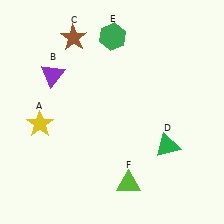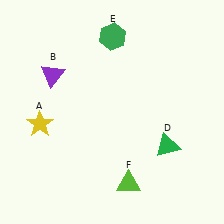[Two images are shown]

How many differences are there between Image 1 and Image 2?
There is 1 difference between the two images.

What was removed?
The brown star (C) was removed in Image 2.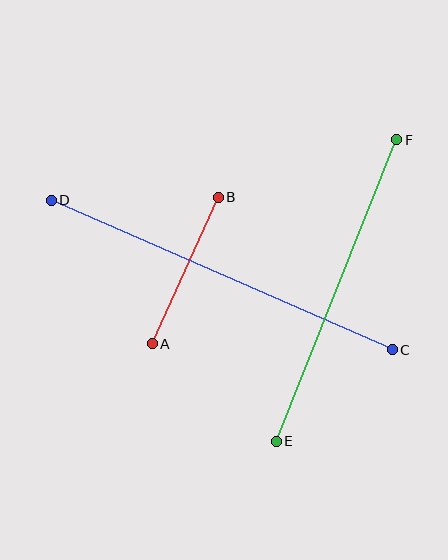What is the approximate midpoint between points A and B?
The midpoint is at approximately (185, 271) pixels.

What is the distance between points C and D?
The distance is approximately 373 pixels.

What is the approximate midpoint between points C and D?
The midpoint is at approximately (222, 275) pixels.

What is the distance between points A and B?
The distance is approximately 160 pixels.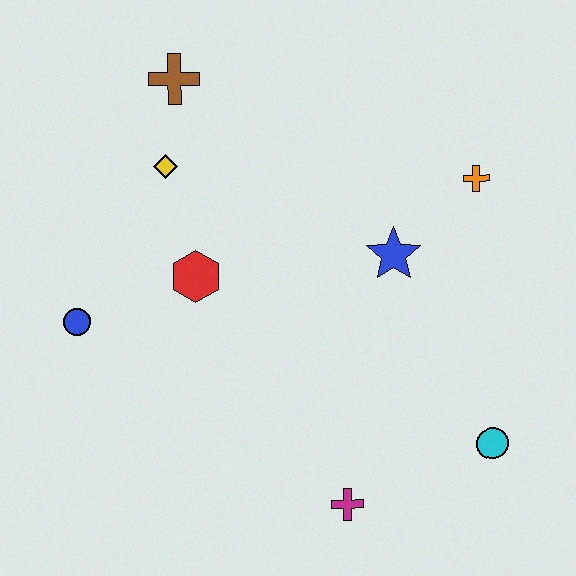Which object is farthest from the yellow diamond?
The cyan circle is farthest from the yellow diamond.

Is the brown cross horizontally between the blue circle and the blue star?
Yes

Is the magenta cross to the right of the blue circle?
Yes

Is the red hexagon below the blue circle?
No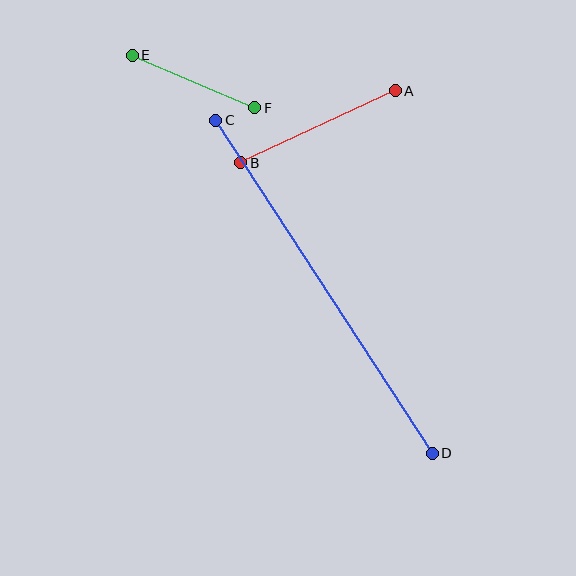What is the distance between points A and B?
The distance is approximately 170 pixels.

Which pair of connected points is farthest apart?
Points C and D are farthest apart.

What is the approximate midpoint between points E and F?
The midpoint is at approximately (194, 81) pixels.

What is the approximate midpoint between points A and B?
The midpoint is at approximately (318, 127) pixels.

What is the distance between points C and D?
The distance is approximately 397 pixels.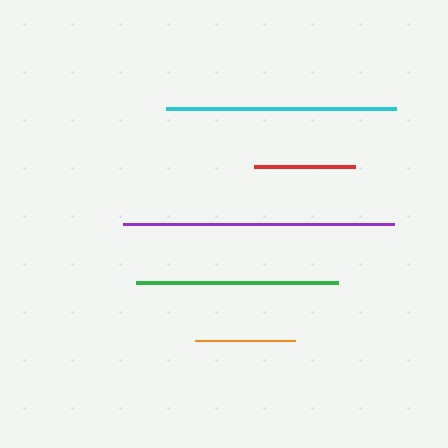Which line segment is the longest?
The purple line is the longest at approximately 271 pixels.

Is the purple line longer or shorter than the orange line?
The purple line is longer than the orange line.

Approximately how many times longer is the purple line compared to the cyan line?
The purple line is approximately 1.2 times the length of the cyan line.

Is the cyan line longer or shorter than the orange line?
The cyan line is longer than the orange line.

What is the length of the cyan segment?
The cyan segment is approximately 229 pixels long.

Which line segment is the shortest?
The orange line is the shortest at approximately 100 pixels.